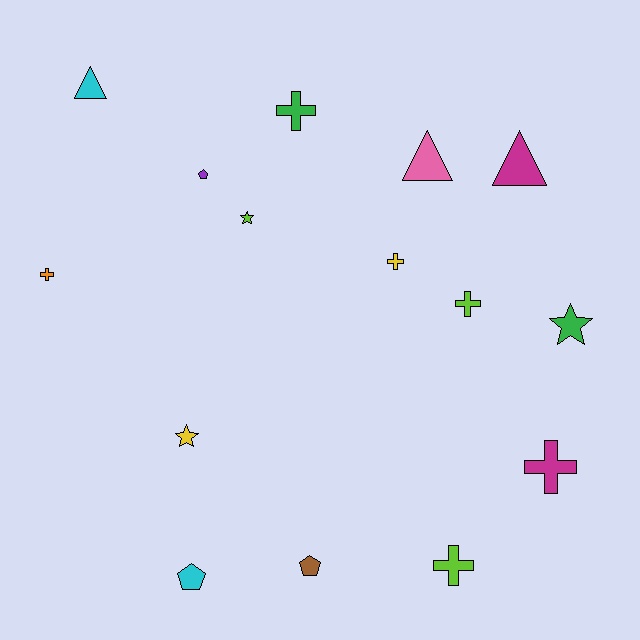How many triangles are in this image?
There are 3 triangles.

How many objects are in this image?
There are 15 objects.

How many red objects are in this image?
There are no red objects.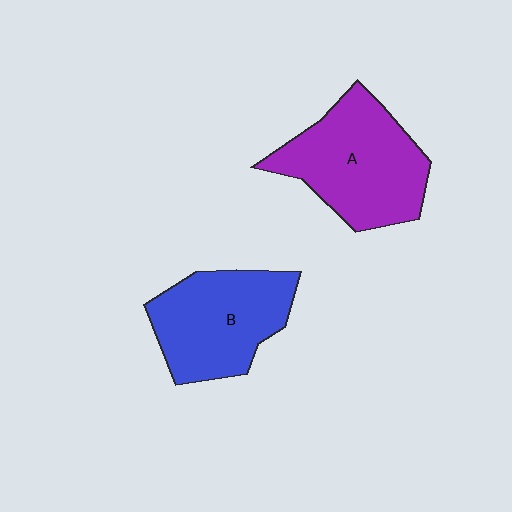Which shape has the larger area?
Shape A (purple).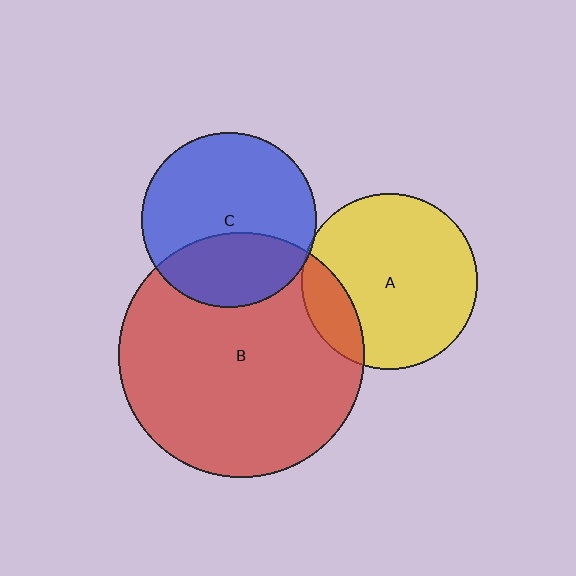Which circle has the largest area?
Circle B (red).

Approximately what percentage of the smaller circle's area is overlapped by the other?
Approximately 35%.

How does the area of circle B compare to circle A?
Approximately 1.9 times.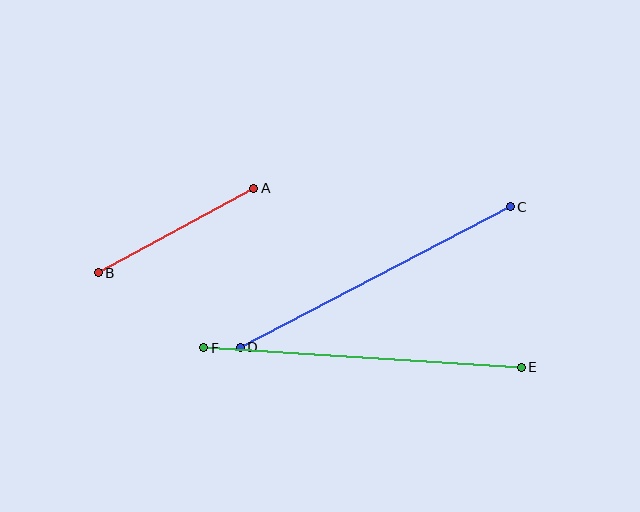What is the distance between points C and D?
The distance is approximately 304 pixels.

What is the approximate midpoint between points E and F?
The midpoint is at approximately (362, 357) pixels.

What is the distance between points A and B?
The distance is approximately 177 pixels.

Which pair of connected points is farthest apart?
Points E and F are farthest apart.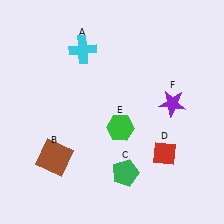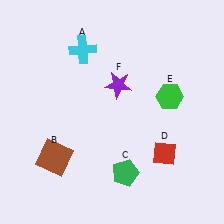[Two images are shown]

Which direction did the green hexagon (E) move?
The green hexagon (E) moved right.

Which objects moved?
The objects that moved are: the green hexagon (E), the purple star (F).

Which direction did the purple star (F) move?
The purple star (F) moved left.